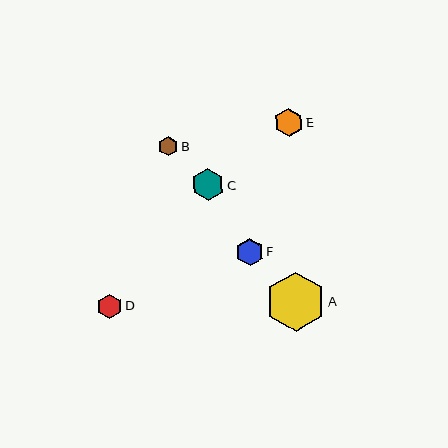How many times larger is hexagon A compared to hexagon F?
Hexagon A is approximately 2.2 times the size of hexagon F.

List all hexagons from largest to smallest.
From largest to smallest: A, C, E, F, D, B.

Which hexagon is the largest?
Hexagon A is the largest with a size of approximately 59 pixels.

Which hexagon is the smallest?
Hexagon B is the smallest with a size of approximately 19 pixels.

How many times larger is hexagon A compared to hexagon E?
Hexagon A is approximately 2.1 times the size of hexagon E.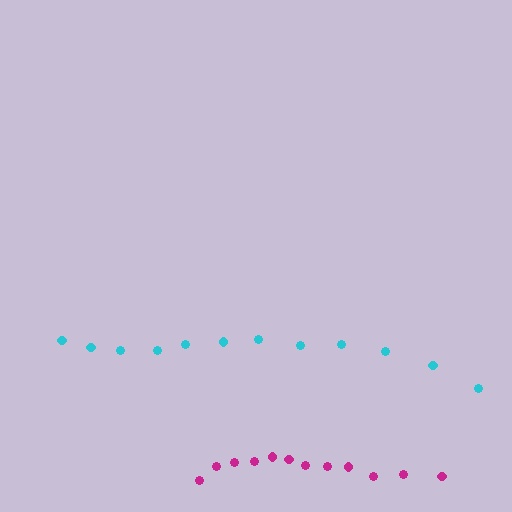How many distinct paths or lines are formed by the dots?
There are 2 distinct paths.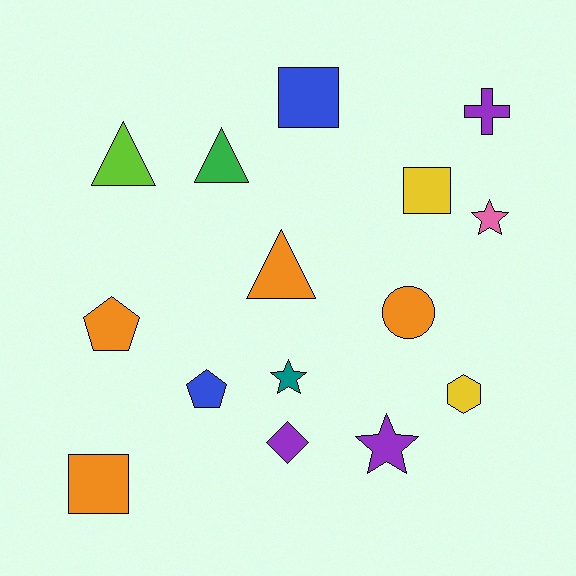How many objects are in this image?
There are 15 objects.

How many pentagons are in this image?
There are 2 pentagons.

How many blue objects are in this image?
There are 2 blue objects.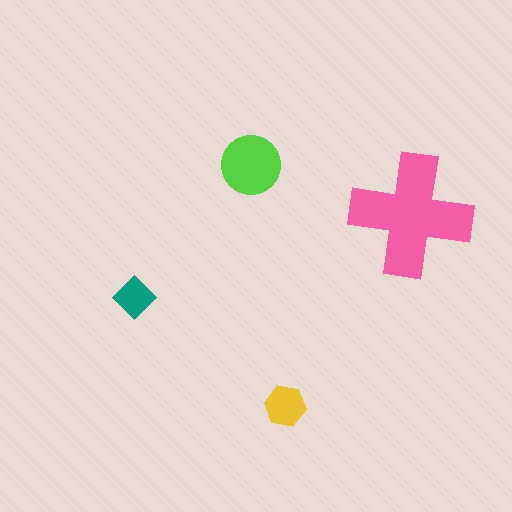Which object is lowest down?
The yellow hexagon is bottommost.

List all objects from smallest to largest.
The teal diamond, the yellow hexagon, the lime circle, the pink cross.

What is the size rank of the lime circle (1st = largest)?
2nd.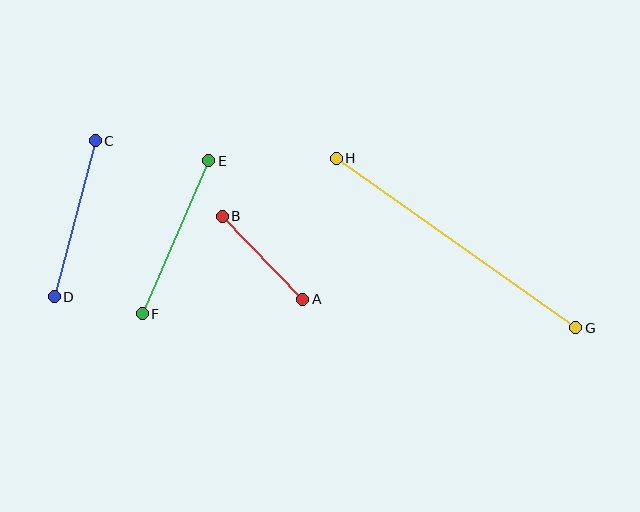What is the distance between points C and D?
The distance is approximately 161 pixels.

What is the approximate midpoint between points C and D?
The midpoint is at approximately (75, 219) pixels.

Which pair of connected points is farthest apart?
Points G and H are farthest apart.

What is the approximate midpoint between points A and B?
The midpoint is at approximately (263, 258) pixels.